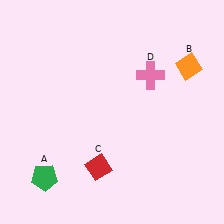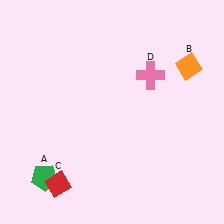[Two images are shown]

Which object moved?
The red diamond (C) moved left.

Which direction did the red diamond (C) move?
The red diamond (C) moved left.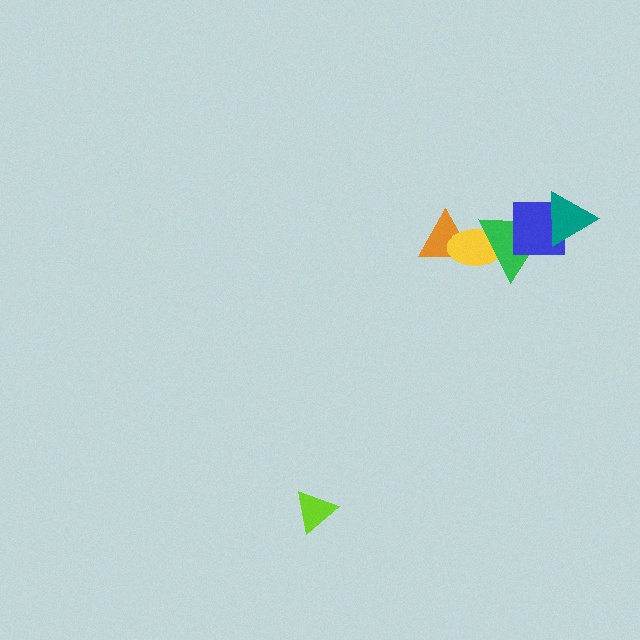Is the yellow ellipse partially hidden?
Yes, it is partially covered by another shape.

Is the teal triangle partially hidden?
No, no other shape covers it.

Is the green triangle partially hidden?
Yes, it is partially covered by another shape.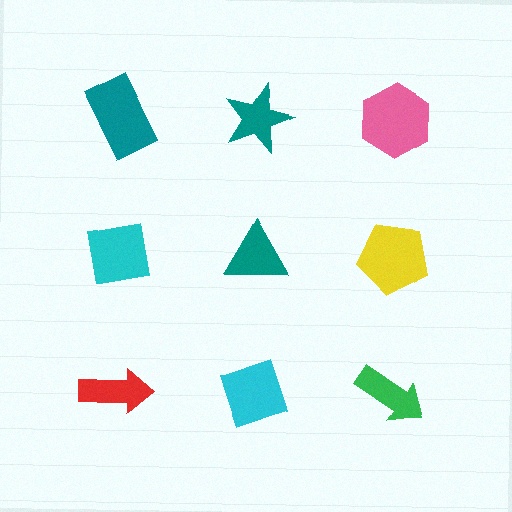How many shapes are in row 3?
3 shapes.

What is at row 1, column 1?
A teal rectangle.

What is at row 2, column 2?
A teal triangle.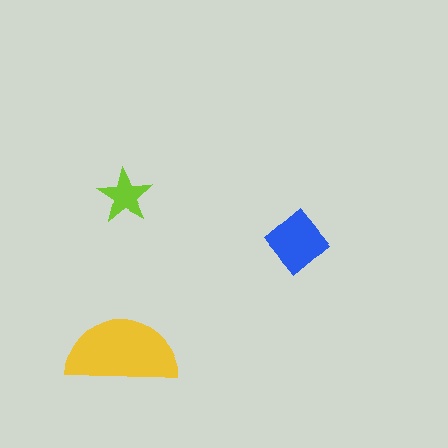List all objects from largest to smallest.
The yellow semicircle, the blue diamond, the lime star.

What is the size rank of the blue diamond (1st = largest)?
2nd.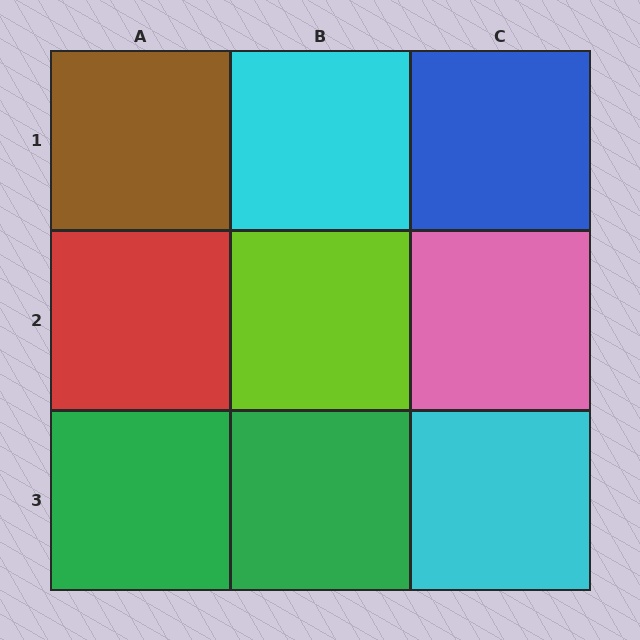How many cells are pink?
1 cell is pink.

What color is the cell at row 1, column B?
Cyan.